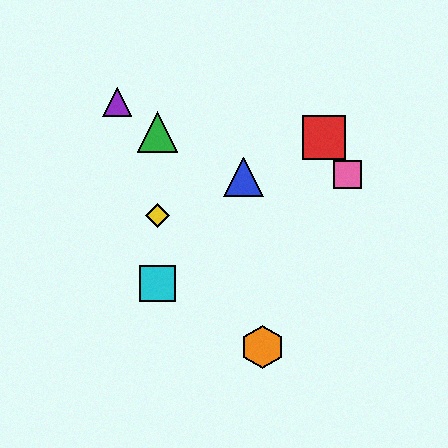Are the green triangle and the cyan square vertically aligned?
Yes, both are at x≈158.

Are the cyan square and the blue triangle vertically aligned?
No, the cyan square is at x≈158 and the blue triangle is at x≈244.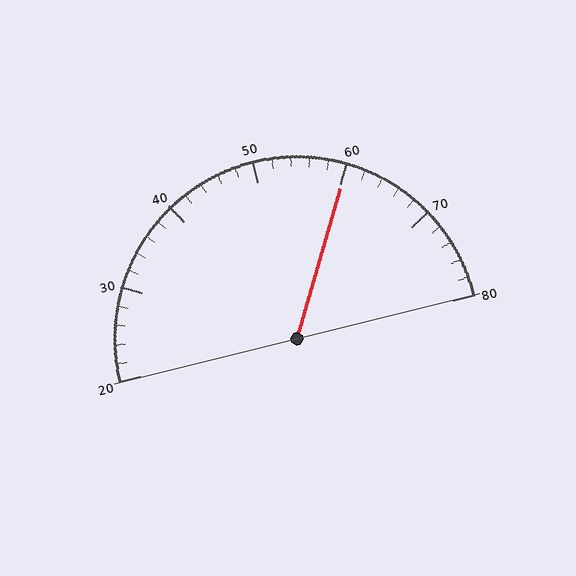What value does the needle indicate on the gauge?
The needle indicates approximately 60.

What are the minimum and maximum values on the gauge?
The gauge ranges from 20 to 80.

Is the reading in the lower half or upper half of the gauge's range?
The reading is in the upper half of the range (20 to 80).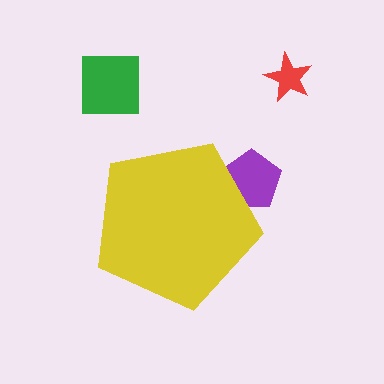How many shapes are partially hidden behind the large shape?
1 shape is partially hidden.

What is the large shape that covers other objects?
A yellow pentagon.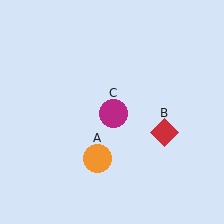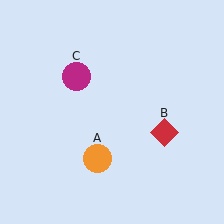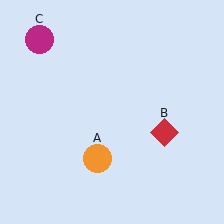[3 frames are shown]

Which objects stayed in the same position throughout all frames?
Orange circle (object A) and red diamond (object B) remained stationary.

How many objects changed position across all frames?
1 object changed position: magenta circle (object C).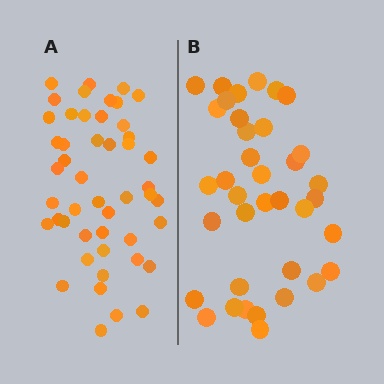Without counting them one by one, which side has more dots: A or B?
Region A (the left region) has more dots.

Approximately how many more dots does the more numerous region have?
Region A has roughly 12 or so more dots than region B.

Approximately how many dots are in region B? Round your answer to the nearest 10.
About 40 dots. (The exact count is 37, which rounds to 40.)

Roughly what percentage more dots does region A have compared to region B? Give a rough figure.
About 30% more.